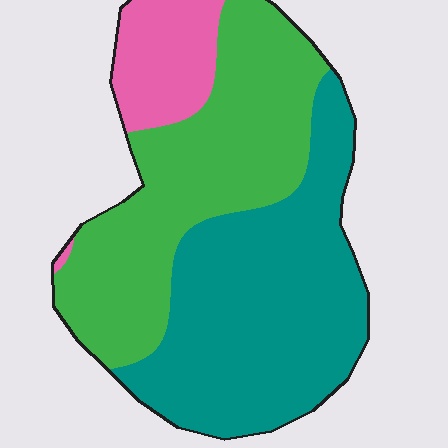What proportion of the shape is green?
Green covers 41% of the shape.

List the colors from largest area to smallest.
From largest to smallest: teal, green, pink.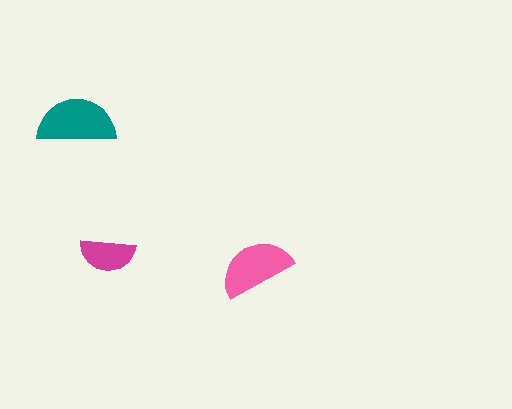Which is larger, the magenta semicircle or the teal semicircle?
The teal one.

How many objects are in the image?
There are 3 objects in the image.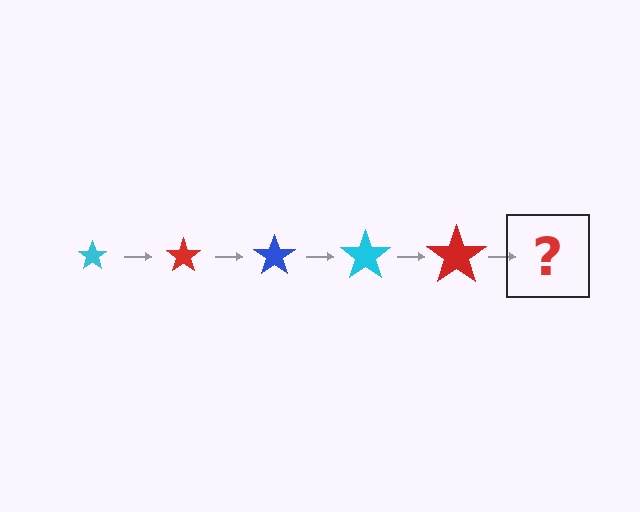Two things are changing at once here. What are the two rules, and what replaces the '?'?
The two rules are that the star grows larger each step and the color cycles through cyan, red, and blue. The '?' should be a blue star, larger than the previous one.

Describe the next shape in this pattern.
It should be a blue star, larger than the previous one.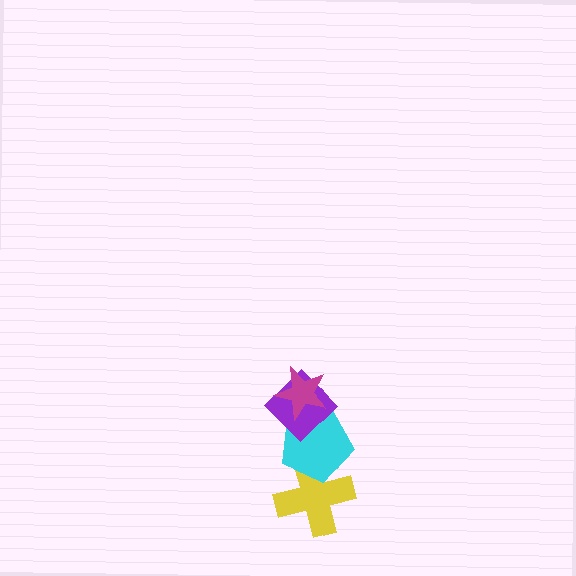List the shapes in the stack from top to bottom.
From top to bottom: the magenta star, the purple diamond, the cyan pentagon, the yellow cross.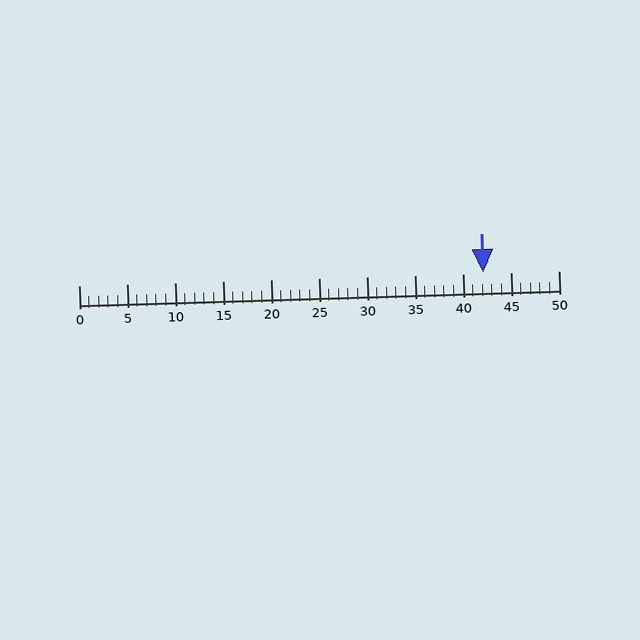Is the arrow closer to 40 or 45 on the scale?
The arrow is closer to 40.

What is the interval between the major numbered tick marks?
The major tick marks are spaced 5 units apart.